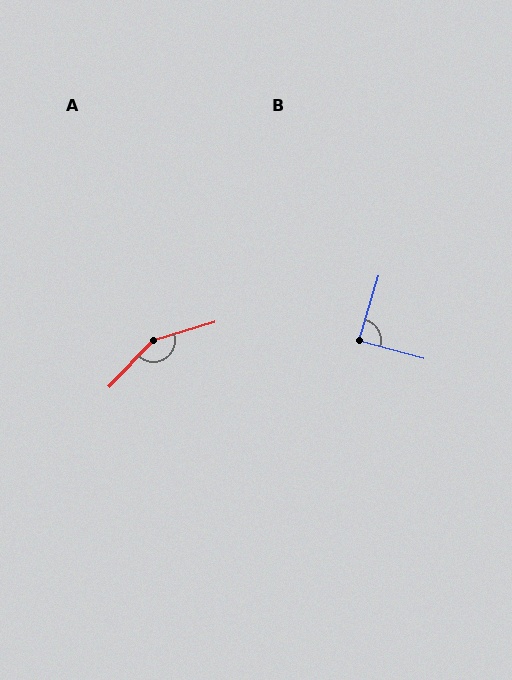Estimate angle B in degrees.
Approximately 89 degrees.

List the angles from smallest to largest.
B (89°), A (151°).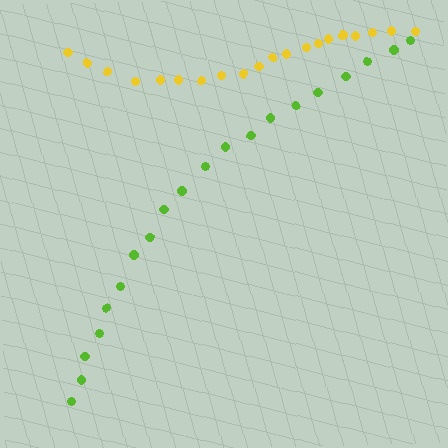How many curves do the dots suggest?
There are 2 distinct paths.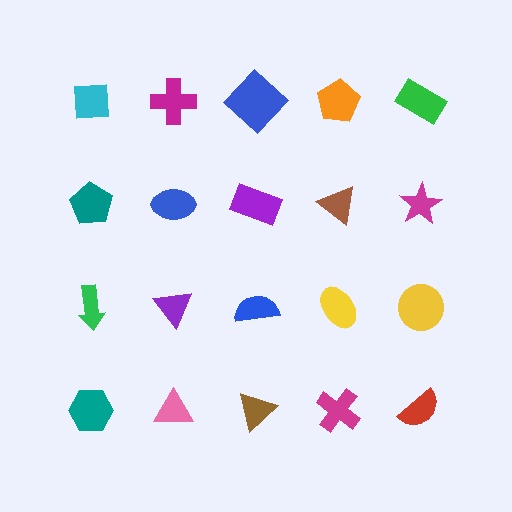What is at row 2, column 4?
A brown triangle.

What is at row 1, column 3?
A blue diamond.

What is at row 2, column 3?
A purple rectangle.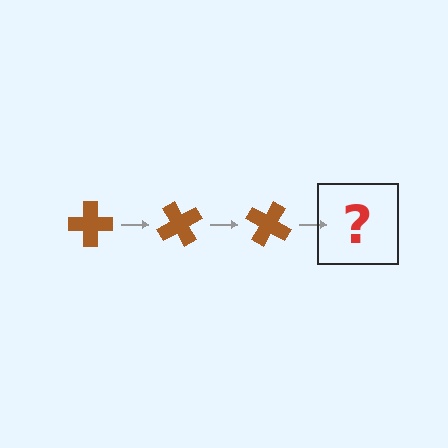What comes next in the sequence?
The next element should be a brown cross rotated 180 degrees.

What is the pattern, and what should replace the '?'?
The pattern is that the cross rotates 60 degrees each step. The '?' should be a brown cross rotated 180 degrees.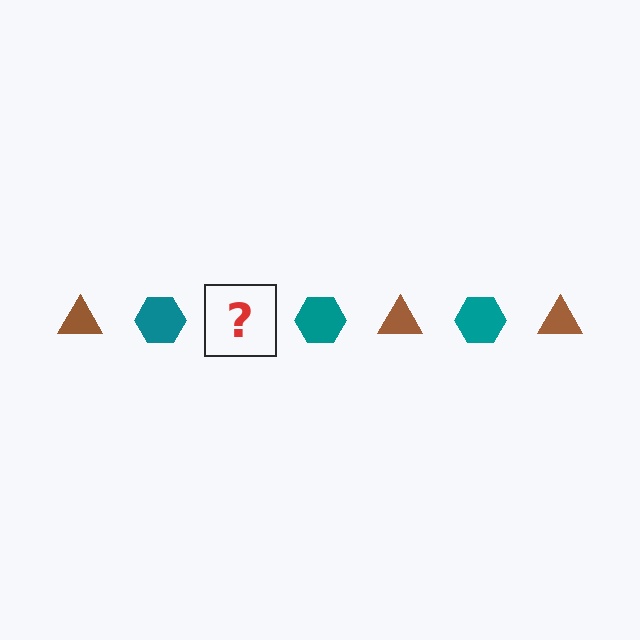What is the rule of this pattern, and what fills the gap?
The rule is that the pattern alternates between brown triangle and teal hexagon. The gap should be filled with a brown triangle.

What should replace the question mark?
The question mark should be replaced with a brown triangle.